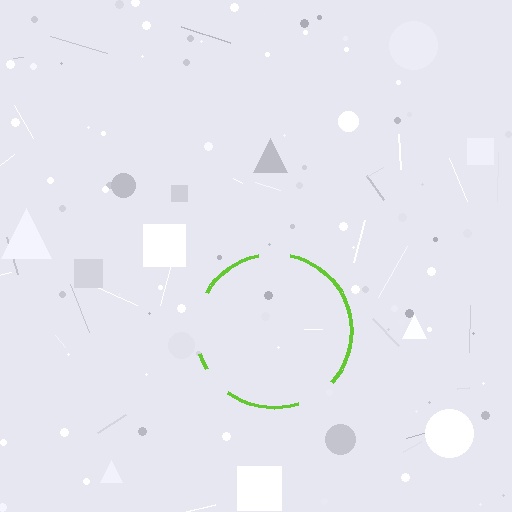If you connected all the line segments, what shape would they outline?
They would outline a circle.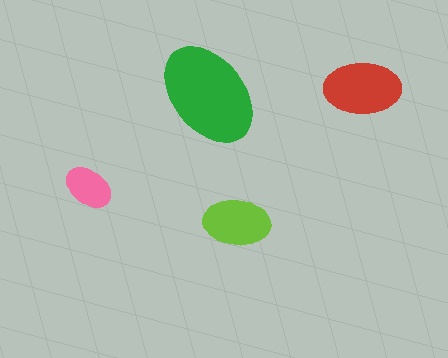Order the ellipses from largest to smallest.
the green one, the red one, the lime one, the pink one.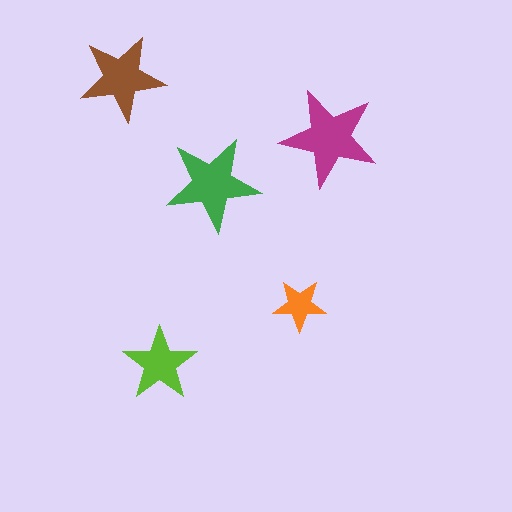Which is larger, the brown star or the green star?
The green one.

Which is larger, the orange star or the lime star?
The lime one.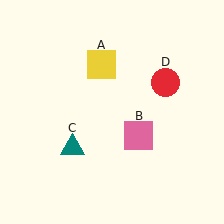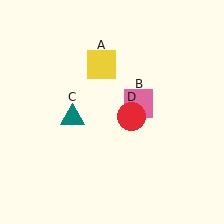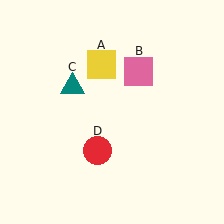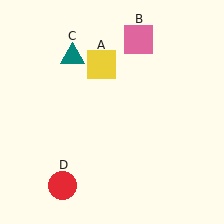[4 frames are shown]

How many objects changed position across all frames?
3 objects changed position: pink square (object B), teal triangle (object C), red circle (object D).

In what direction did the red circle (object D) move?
The red circle (object D) moved down and to the left.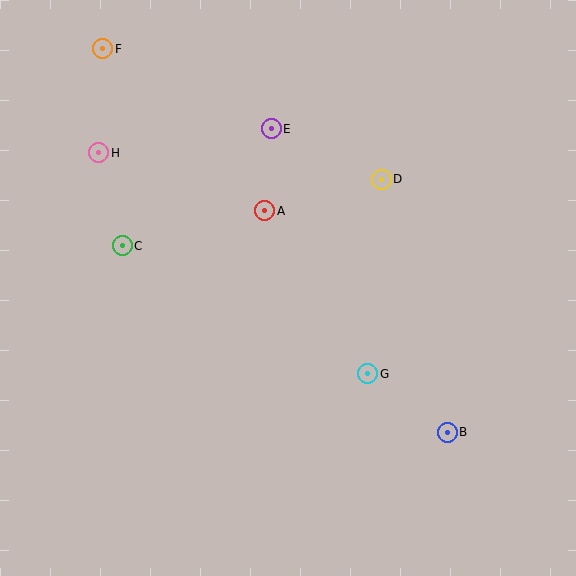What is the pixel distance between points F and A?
The distance between F and A is 229 pixels.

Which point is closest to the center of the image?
Point A at (265, 211) is closest to the center.